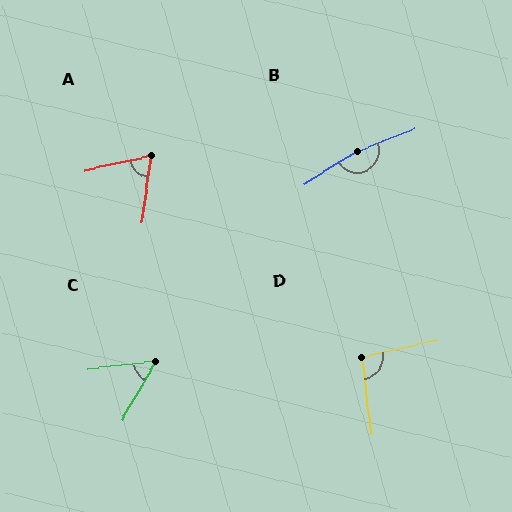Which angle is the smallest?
C, at approximately 53 degrees.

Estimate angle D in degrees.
Approximately 96 degrees.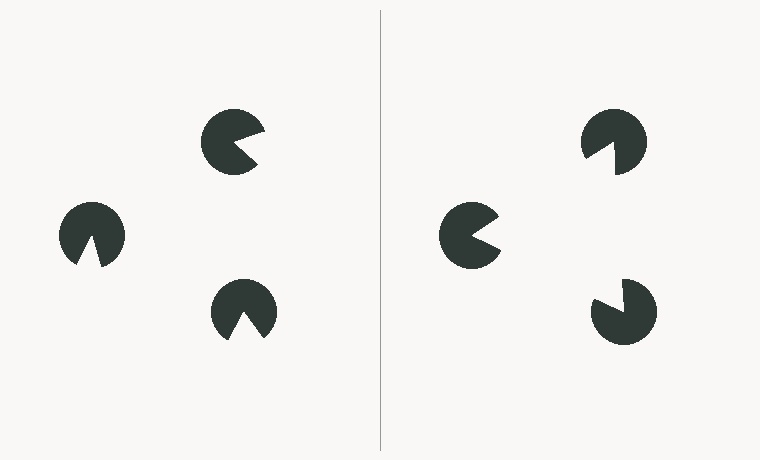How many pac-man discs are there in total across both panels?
6 — 3 on each side.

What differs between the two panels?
The pac-man discs are positioned identically on both sides; only the wedge orientations differ. On the right they align to a triangle; on the left they are misaligned.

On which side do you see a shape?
An illusory triangle appears on the right side. On the left side the wedge cuts are rotated, so no coherent shape forms.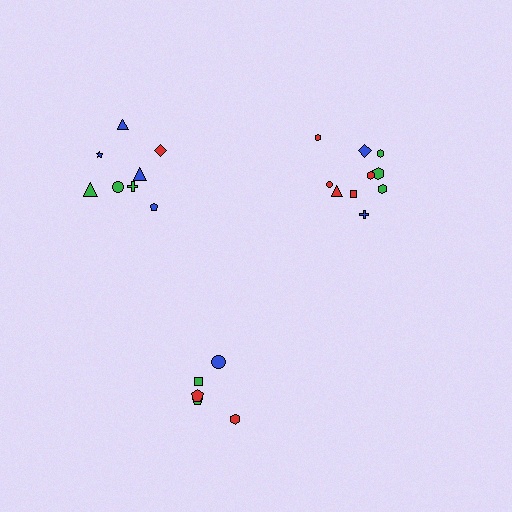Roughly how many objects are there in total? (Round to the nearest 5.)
Roughly 25 objects in total.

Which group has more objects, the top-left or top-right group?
The top-right group.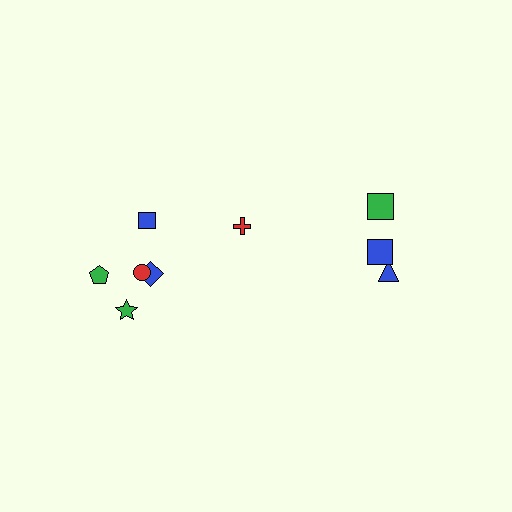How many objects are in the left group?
There are 6 objects.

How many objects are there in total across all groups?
There are 9 objects.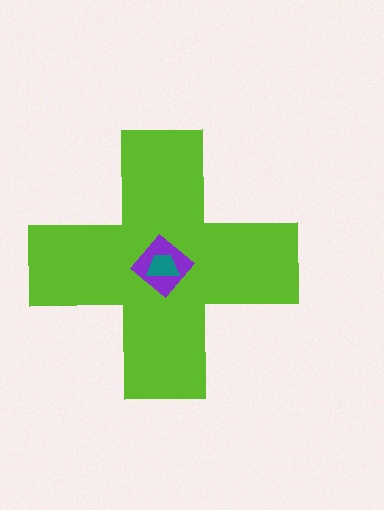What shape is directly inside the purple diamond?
The teal trapezoid.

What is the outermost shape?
The lime cross.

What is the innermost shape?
The teal trapezoid.